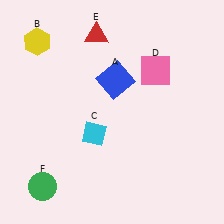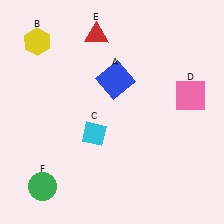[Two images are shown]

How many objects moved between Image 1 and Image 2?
1 object moved between the two images.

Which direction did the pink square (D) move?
The pink square (D) moved right.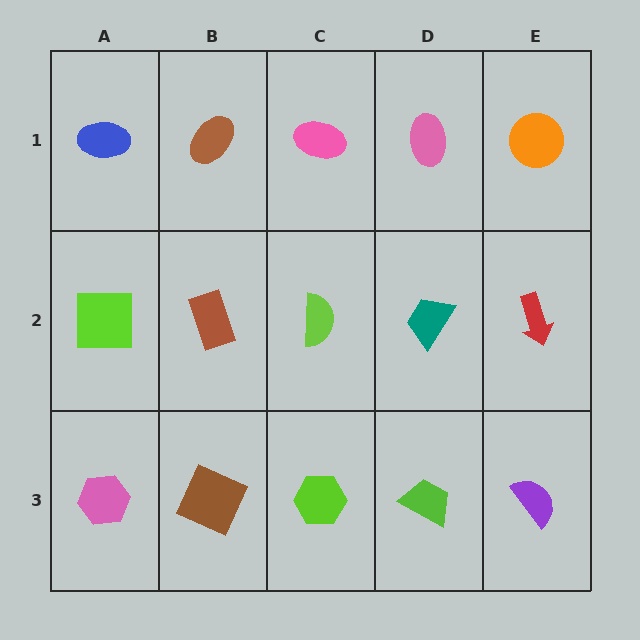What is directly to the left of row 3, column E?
A lime trapezoid.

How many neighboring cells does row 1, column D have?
3.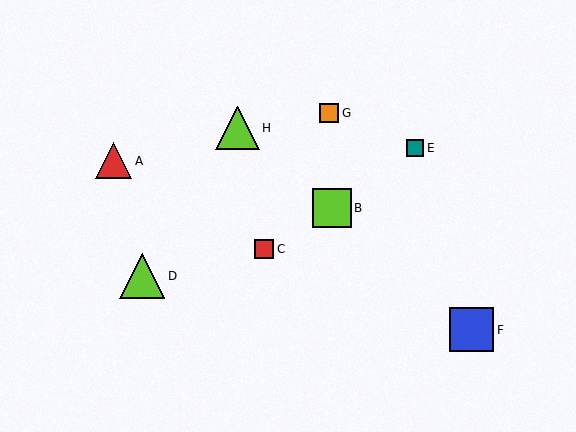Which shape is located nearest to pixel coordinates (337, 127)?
The orange square (labeled G) at (329, 113) is nearest to that location.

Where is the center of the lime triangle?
The center of the lime triangle is at (237, 128).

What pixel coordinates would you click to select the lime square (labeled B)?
Click at (332, 208) to select the lime square B.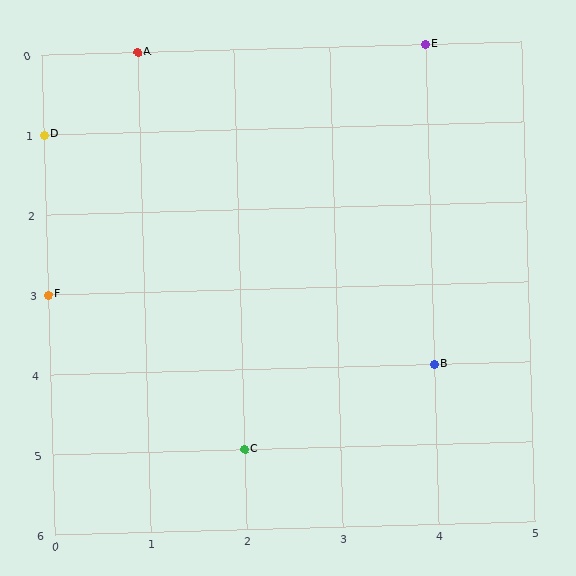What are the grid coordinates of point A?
Point A is at grid coordinates (1, 0).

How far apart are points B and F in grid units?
Points B and F are 4 columns and 1 row apart (about 4.1 grid units diagonally).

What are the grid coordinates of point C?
Point C is at grid coordinates (2, 5).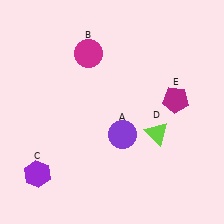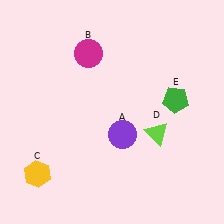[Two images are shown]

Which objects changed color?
C changed from purple to yellow. E changed from magenta to green.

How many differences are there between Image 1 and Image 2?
There are 2 differences between the two images.